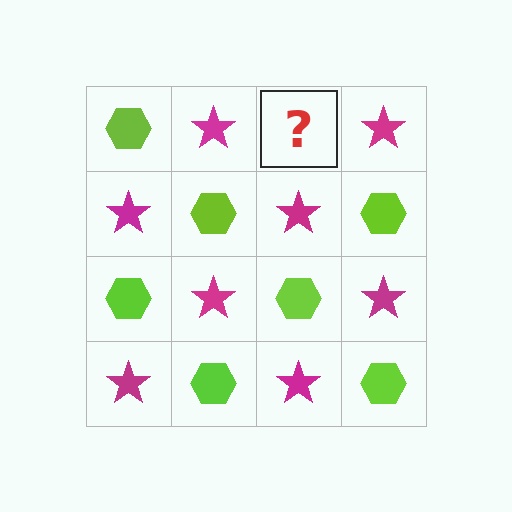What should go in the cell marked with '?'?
The missing cell should contain a lime hexagon.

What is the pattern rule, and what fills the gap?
The rule is that it alternates lime hexagon and magenta star in a checkerboard pattern. The gap should be filled with a lime hexagon.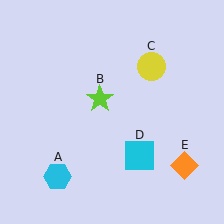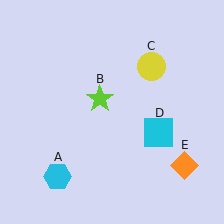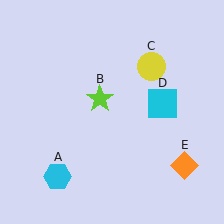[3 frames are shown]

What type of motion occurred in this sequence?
The cyan square (object D) rotated counterclockwise around the center of the scene.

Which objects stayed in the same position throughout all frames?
Cyan hexagon (object A) and lime star (object B) and yellow circle (object C) and orange diamond (object E) remained stationary.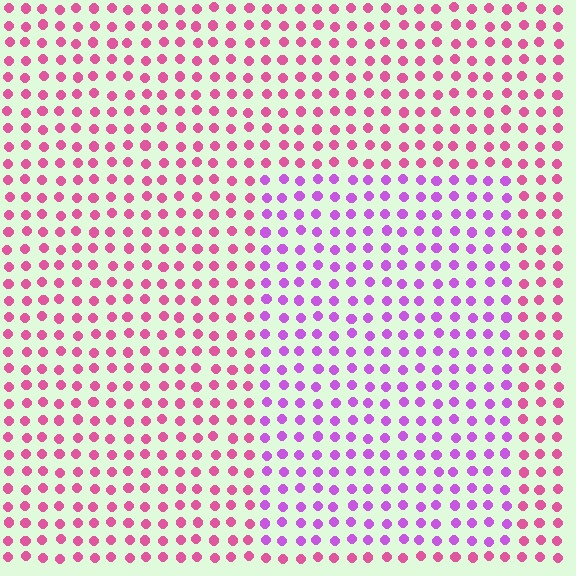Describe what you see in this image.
The image is filled with small pink elements in a uniform arrangement. A rectangle-shaped region is visible where the elements are tinted to a slightly different hue, forming a subtle color boundary.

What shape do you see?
I see a rectangle.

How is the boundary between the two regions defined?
The boundary is defined purely by a slight shift in hue (about 40 degrees). Spacing, size, and orientation are identical on both sides.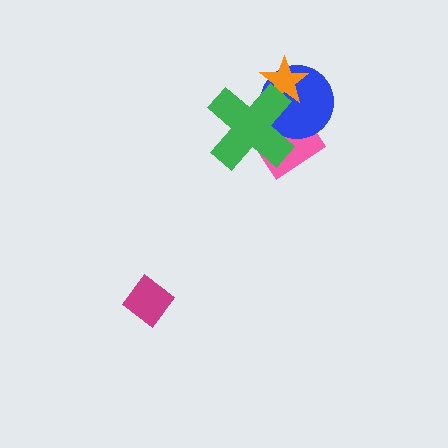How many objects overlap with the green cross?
3 objects overlap with the green cross.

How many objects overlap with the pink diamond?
2 objects overlap with the pink diamond.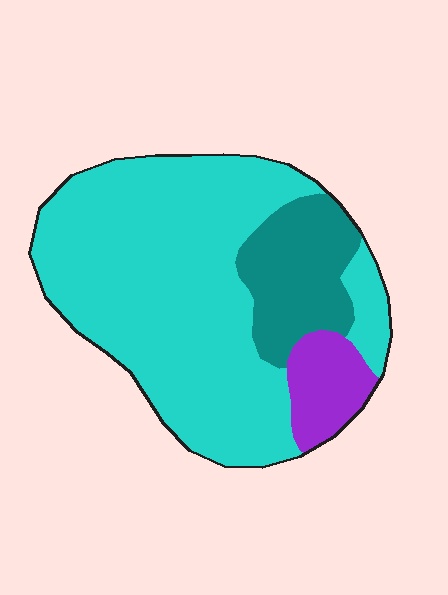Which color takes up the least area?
Purple, at roughly 10%.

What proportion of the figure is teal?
Teal covers about 20% of the figure.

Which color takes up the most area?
Cyan, at roughly 75%.